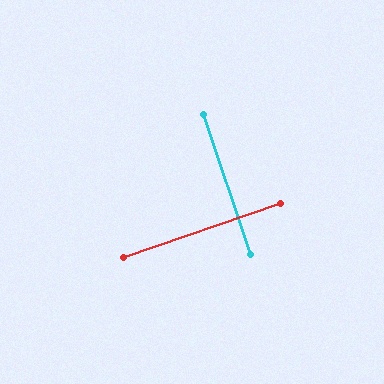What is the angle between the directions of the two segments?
Approximately 89 degrees.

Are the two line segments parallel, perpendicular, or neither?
Perpendicular — they meet at approximately 89°.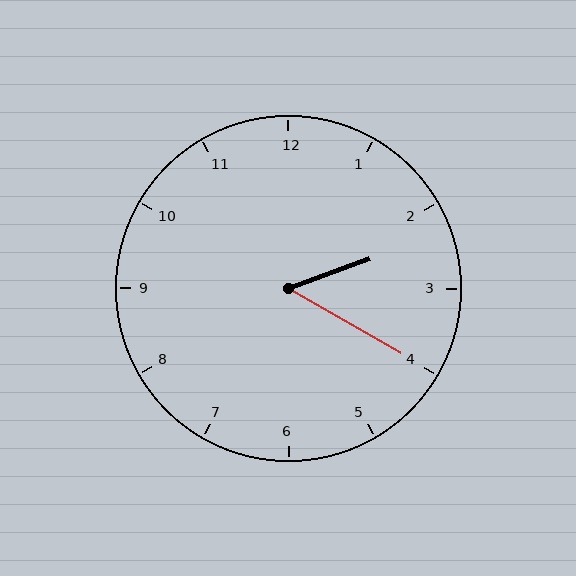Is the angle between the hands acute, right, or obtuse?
It is acute.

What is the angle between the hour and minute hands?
Approximately 50 degrees.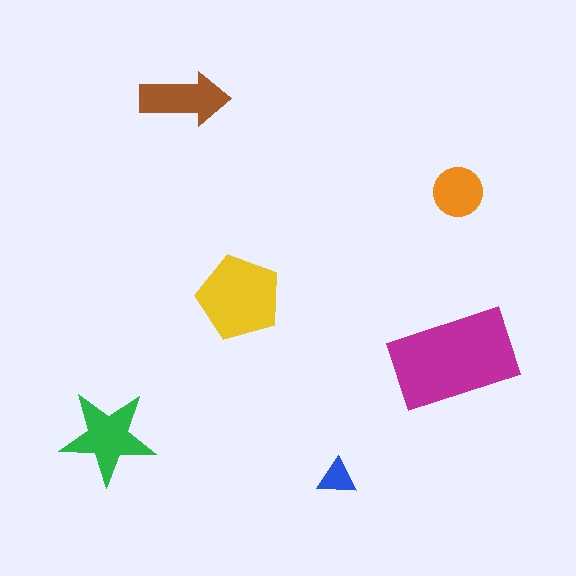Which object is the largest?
The magenta rectangle.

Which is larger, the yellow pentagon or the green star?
The yellow pentagon.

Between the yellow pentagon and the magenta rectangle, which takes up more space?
The magenta rectangle.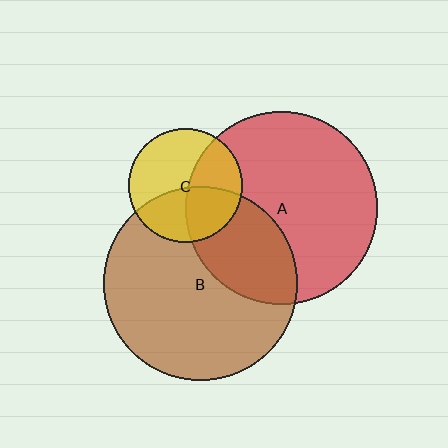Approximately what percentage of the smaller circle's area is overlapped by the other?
Approximately 30%.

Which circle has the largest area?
Circle B (brown).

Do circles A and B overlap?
Yes.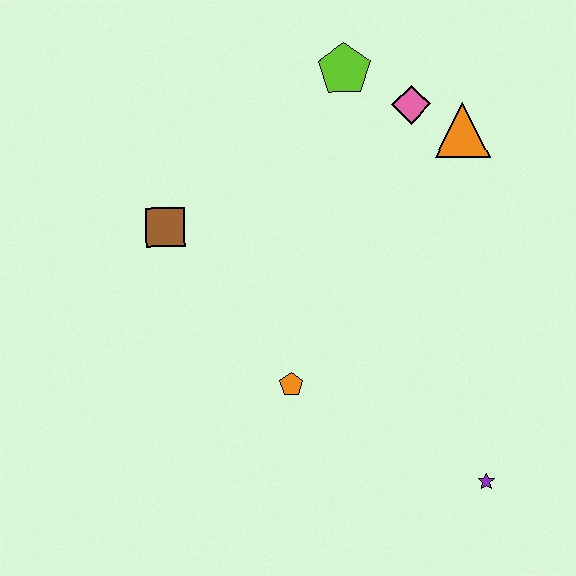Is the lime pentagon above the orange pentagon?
Yes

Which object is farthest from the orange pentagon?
The lime pentagon is farthest from the orange pentagon.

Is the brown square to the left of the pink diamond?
Yes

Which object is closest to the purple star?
The orange pentagon is closest to the purple star.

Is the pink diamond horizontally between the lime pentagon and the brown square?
No